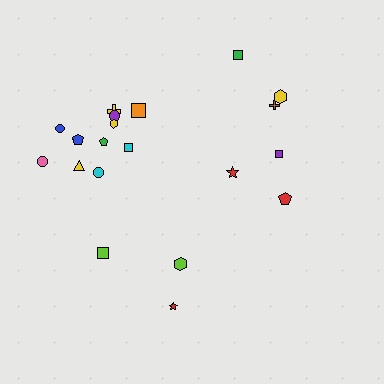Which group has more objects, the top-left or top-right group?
The top-left group.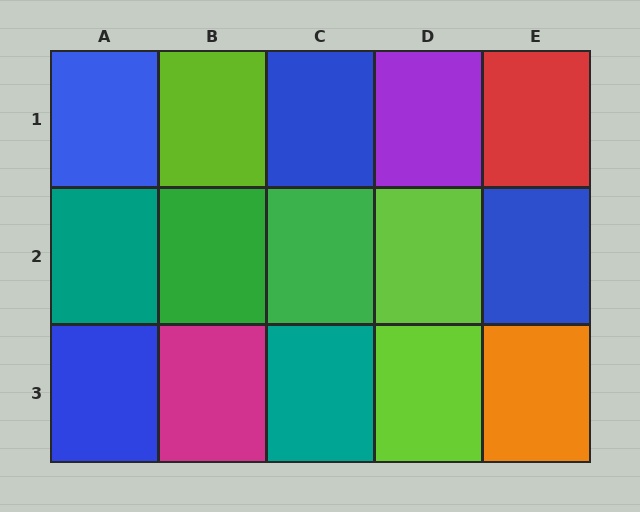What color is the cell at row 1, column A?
Blue.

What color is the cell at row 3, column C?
Teal.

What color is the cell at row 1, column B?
Lime.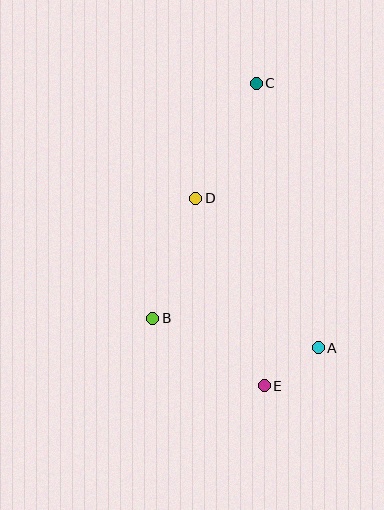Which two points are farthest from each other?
Points C and E are farthest from each other.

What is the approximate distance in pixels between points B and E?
The distance between B and E is approximately 131 pixels.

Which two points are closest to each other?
Points A and E are closest to each other.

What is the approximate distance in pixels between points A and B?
The distance between A and B is approximately 168 pixels.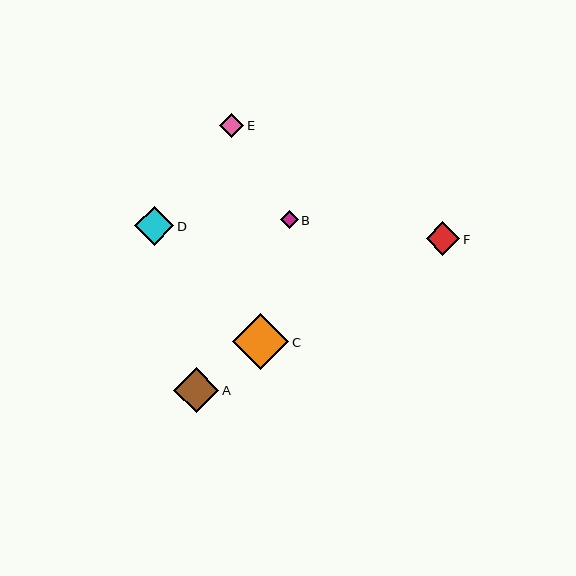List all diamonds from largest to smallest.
From largest to smallest: C, A, D, F, E, B.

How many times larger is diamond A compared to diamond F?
Diamond A is approximately 1.3 times the size of diamond F.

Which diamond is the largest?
Diamond C is the largest with a size of approximately 56 pixels.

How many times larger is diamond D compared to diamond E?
Diamond D is approximately 1.6 times the size of diamond E.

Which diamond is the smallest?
Diamond B is the smallest with a size of approximately 18 pixels.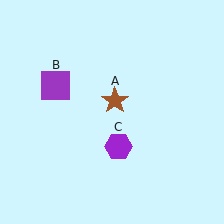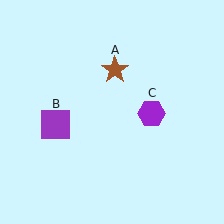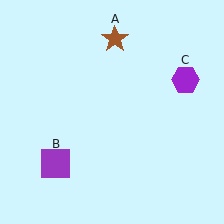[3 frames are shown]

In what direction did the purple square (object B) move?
The purple square (object B) moved down.